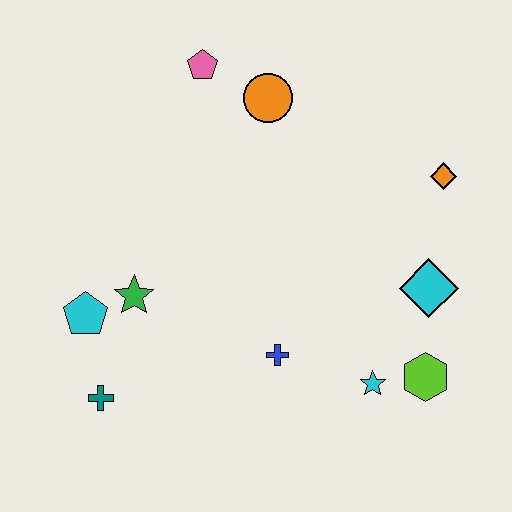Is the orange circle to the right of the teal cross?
Yes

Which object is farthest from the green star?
The orange diamond is farthest from the green star.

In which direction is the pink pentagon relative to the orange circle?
The pink pentagon is to the left of the orange circle.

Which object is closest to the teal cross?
The cyan pentagon is closest to the teal cross.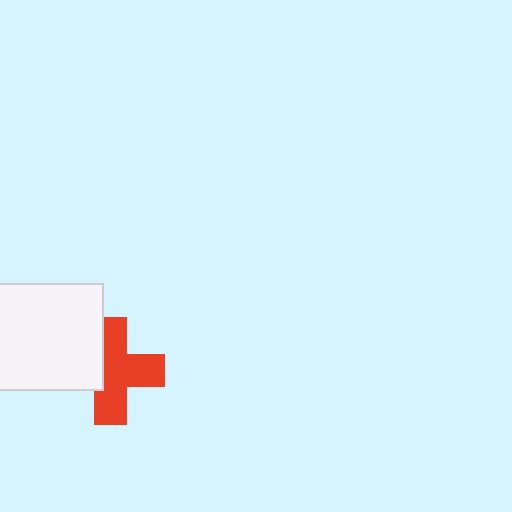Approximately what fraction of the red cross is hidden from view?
Roughly 32% of the red cross is hidden behind the white square.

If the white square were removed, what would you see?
You would see the complete red cross.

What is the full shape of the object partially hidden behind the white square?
The partially hidden object is a red cross.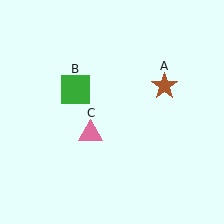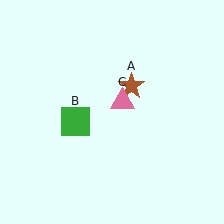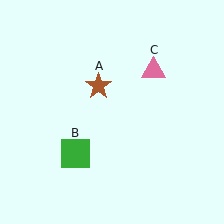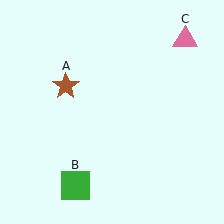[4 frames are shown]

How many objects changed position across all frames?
3 objects changed position: brown star (object A), green square (object B), pink triangle (object C).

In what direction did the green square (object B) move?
The green square (object B) moved down.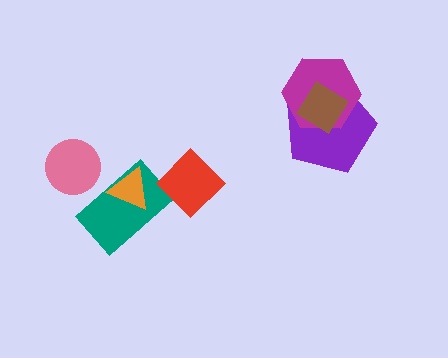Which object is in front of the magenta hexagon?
The brown diamond is in front of the magenta hexagon.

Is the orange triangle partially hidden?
No, no other shape covers it.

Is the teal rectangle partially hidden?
Yes, it is partially covered by another shape.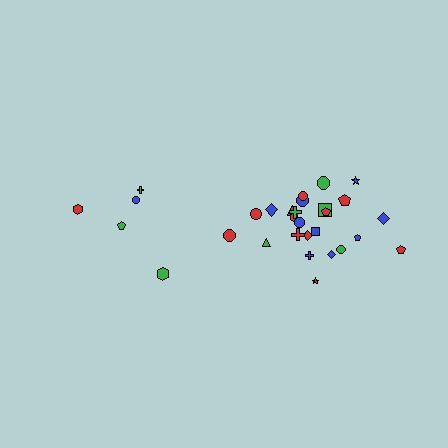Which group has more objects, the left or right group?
The right group.